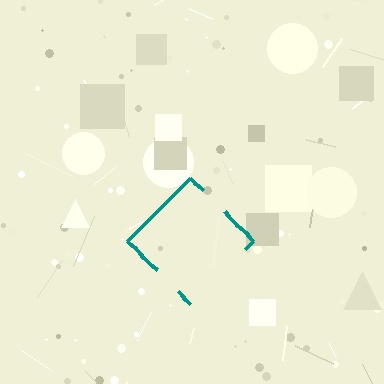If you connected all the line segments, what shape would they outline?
They would outline a diamond.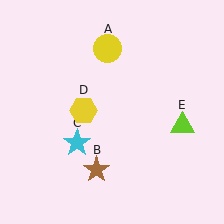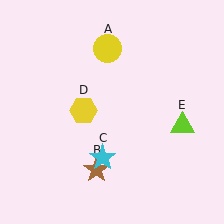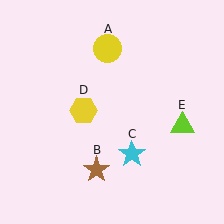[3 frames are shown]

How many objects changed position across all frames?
1 object changed position: cyan star (object C).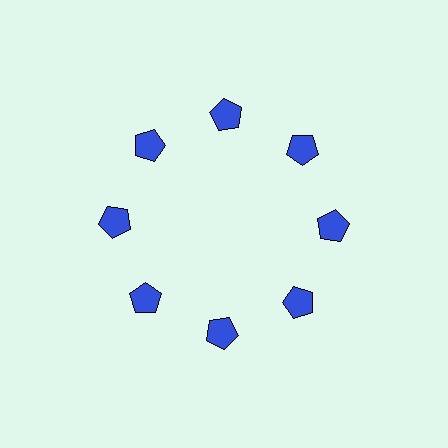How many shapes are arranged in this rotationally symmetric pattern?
There are 8 shapes, arranged in 8 groups of 1.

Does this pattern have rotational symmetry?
Yes, this pattern has 8-fold rotational symmetry. It looks the same after rotating 45 degrees around the center.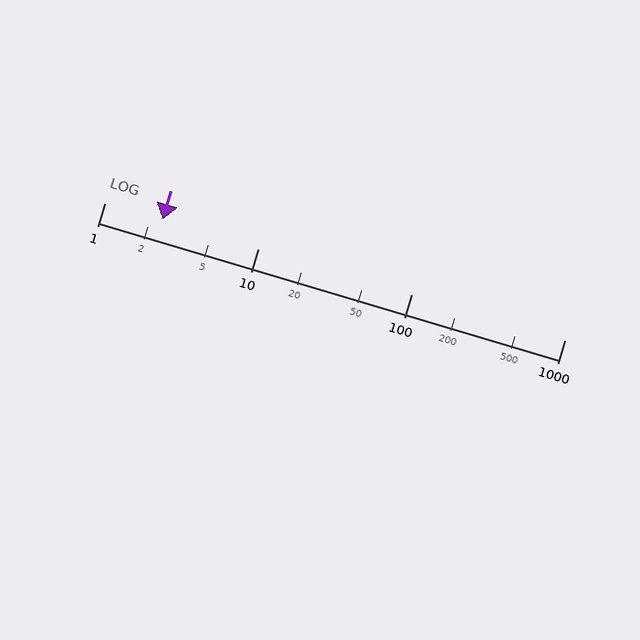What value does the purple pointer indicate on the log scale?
The pointer indicates approximately 2.4.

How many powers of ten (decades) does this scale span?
The scale spans 3 decades, from 1 to 1000.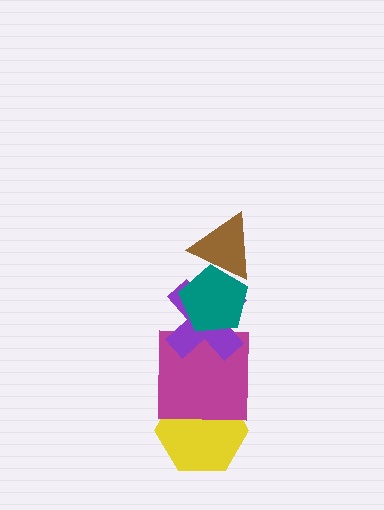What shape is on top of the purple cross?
The teal pentagon is on top of the purple cross.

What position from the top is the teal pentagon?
The teal pentagon is 2nd from the top.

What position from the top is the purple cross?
The purple cross is 3rd from the top.